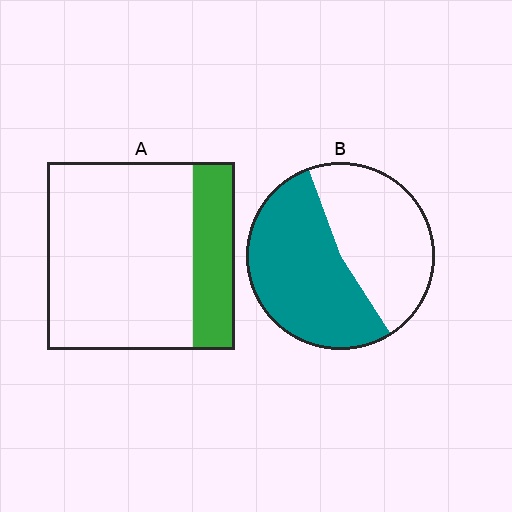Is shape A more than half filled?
No.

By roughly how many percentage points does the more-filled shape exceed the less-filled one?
By roughly 30 percentage points (B over A).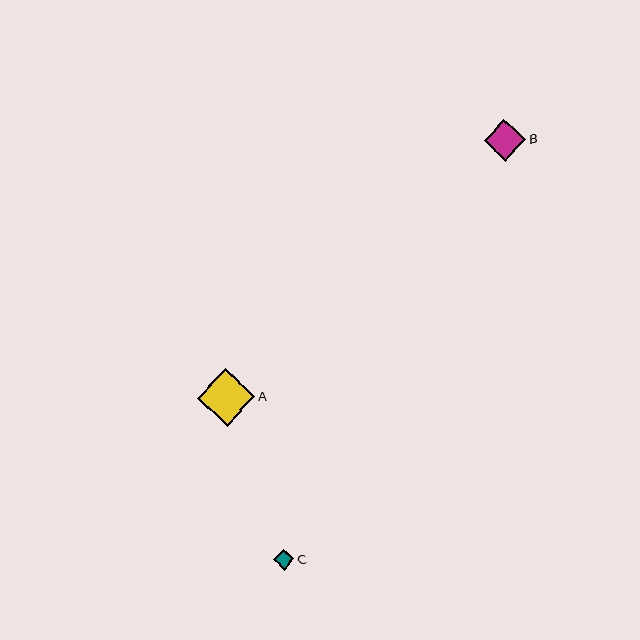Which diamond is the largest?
Diamond A is the largest with a size of approximately 58 pixels.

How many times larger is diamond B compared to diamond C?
Diamond B is approximately 2.0 times the size of diamond C.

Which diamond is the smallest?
Diamond C is the smallest with a size of approximately 21 pixels.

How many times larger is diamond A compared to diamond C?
Diamond A is approximately 2.8 times the size of diamond C.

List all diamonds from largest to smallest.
From largest to smallest: A, B, C.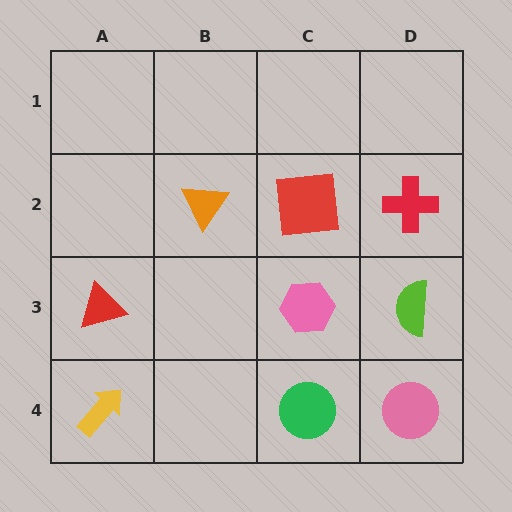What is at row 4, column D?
A pink circle.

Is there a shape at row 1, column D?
No, that cell is empty.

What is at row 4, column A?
A yellow arrow.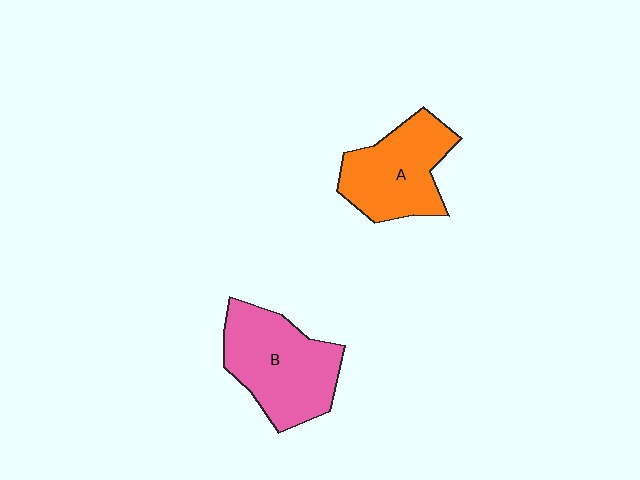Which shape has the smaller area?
Shape A (orange).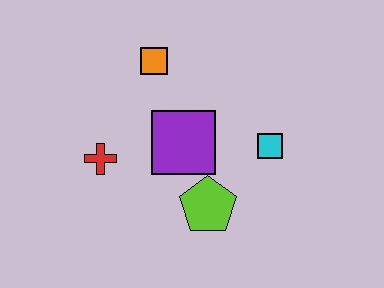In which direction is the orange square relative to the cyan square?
The orange square is to the left of the cyan square.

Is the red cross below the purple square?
Yes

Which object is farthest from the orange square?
The lime pentagon is farthest from the orange square.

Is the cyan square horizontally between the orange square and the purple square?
No